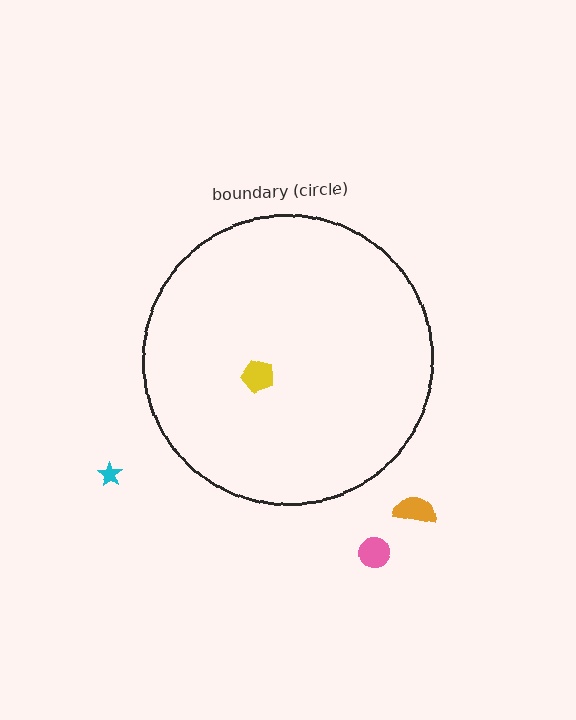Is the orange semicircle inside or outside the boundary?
Outside.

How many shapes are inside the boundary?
1 inside, 3 outside.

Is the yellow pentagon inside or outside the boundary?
Inside.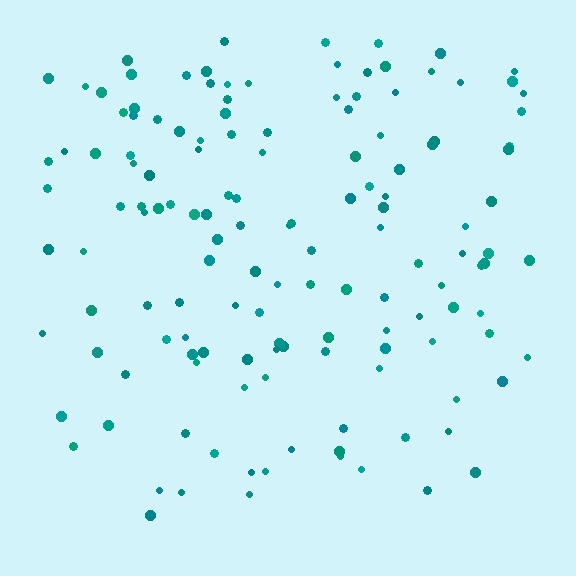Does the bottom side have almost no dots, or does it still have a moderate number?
Still a moderate number, just noticeably fewer than the top.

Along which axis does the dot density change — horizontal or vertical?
Vertical.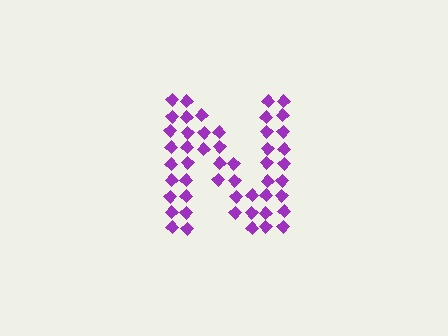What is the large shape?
The large shape is the letter N.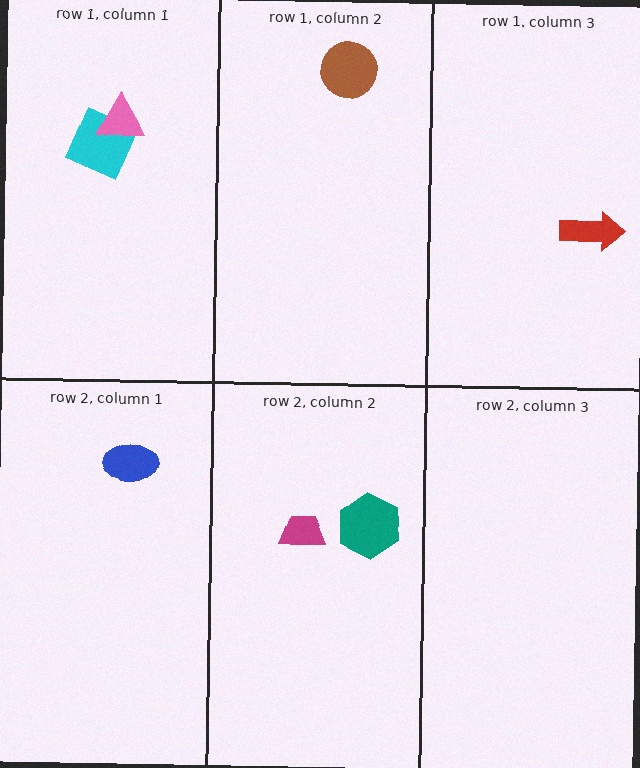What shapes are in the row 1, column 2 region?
The brown circle.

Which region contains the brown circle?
The row 1, column 2 region.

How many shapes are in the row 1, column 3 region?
1.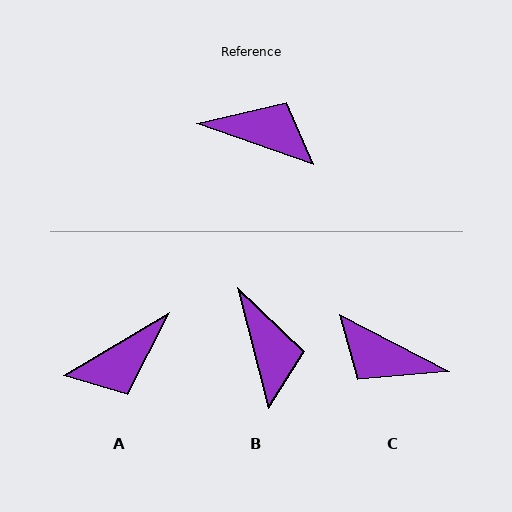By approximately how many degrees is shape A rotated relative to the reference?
Approximately 130 degrees clockwise.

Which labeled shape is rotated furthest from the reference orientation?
C, about 172 degrees away.